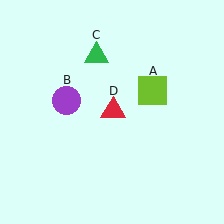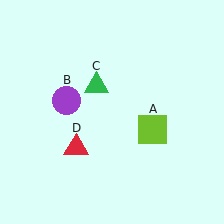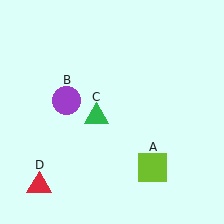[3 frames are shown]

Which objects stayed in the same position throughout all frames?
Purple circle (object B) remained stationary.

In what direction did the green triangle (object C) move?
The green triangle (object C) moved down.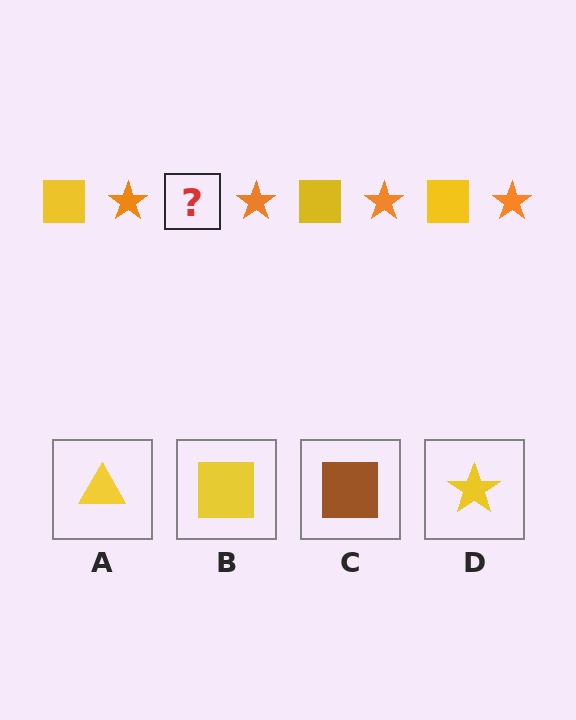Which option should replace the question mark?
Option B.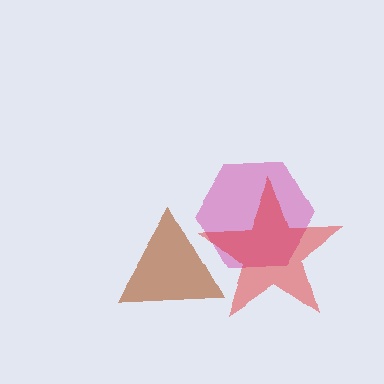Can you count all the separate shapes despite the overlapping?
Yes, there are 3 separate shapes.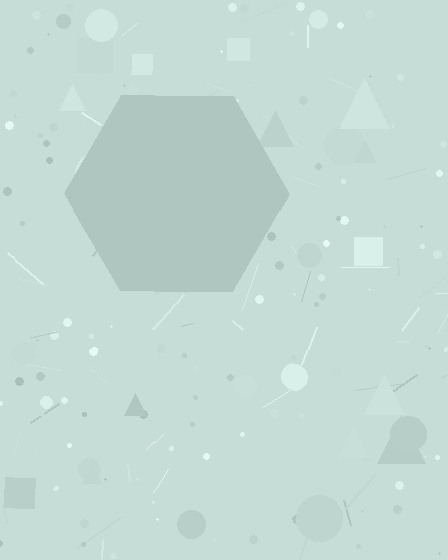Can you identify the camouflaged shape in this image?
The camouflaged shape is a hexagon.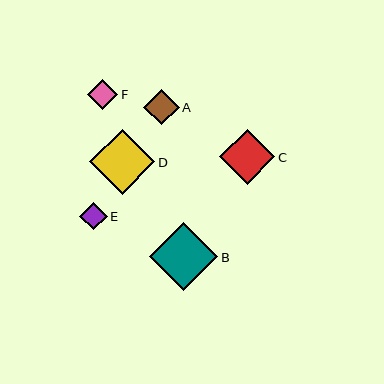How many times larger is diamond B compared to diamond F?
Diamond B is approximately 2.3 times the size of diamond F.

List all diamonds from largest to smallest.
From largest to smallest: B, D, C, A, F, E.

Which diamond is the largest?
Diamond B is the largest with a size of approximately 68 pixels.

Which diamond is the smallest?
Diamond E is the smallest with a size of approximately 28 pixels.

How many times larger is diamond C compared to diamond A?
Diamond C is approximately 1.5 times the size of diamond A.